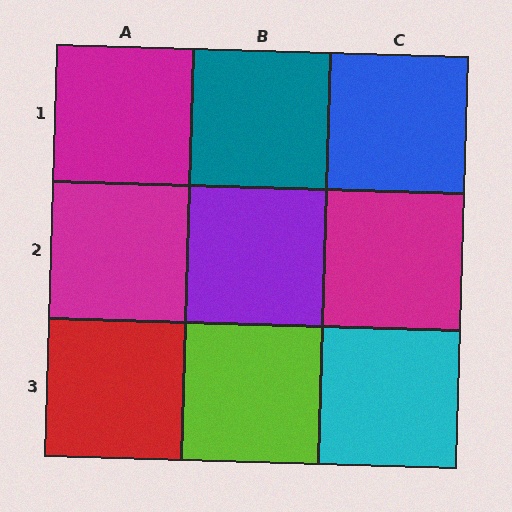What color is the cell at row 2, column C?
Magenta.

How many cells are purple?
1 cell is purple.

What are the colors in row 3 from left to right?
Red, lime, cyan.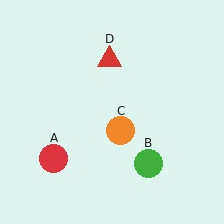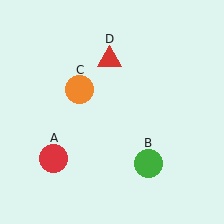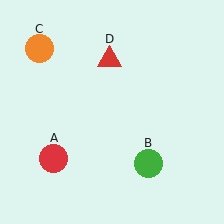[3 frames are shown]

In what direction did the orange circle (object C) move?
The orange circle (object C) moved up and to the left.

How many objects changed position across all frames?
1 object changed position: orange circle (object C).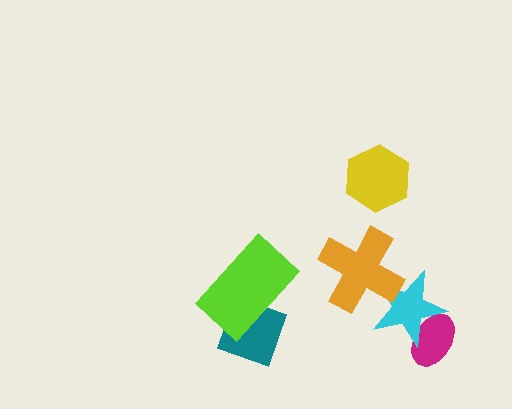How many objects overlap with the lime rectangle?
1 object overlaps with the lime rectangle.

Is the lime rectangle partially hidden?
No, no other shape covers it.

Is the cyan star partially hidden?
Yes, it is partially covered by another shape.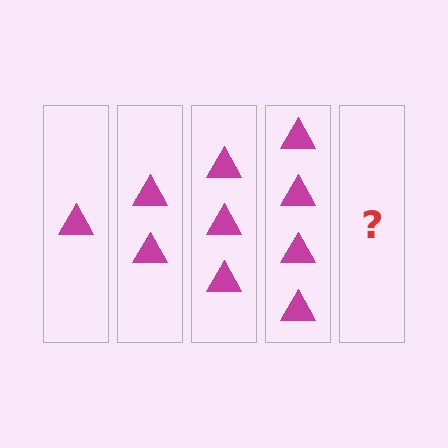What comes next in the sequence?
The next element should be 5 triangles.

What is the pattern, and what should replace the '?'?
The pattern is that each step adds one more triangle. The '?' should be 5 triangles.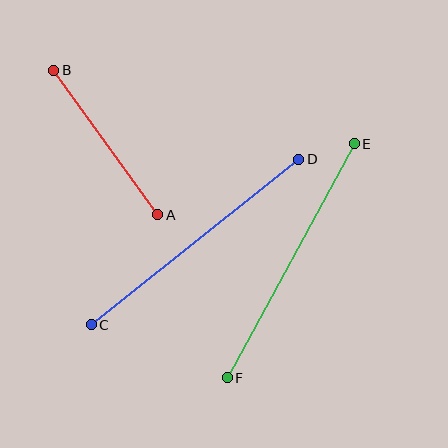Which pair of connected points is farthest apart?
Points E and F are farthest apart.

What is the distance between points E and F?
The distance is approximately 266 pixels.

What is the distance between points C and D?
The distance is approximately 265 pixels.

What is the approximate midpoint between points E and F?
The midpoint is at approximately (291, 261) pixels.